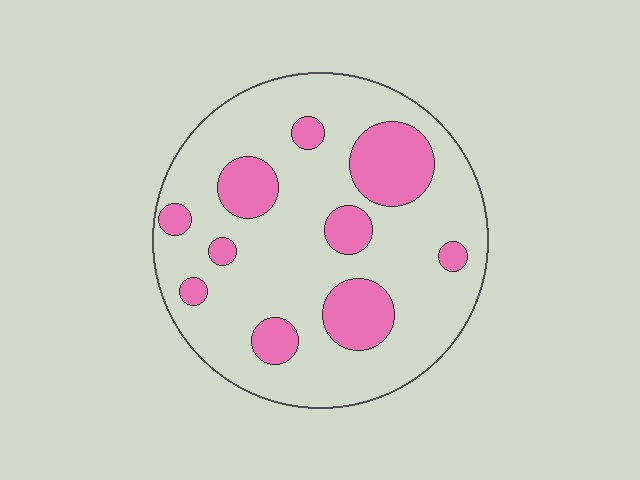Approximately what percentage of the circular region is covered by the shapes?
Approximately 25%.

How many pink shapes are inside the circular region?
10.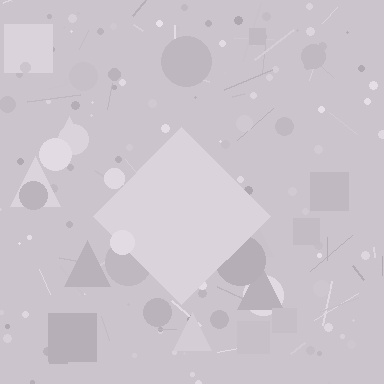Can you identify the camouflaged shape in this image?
The camouflaged shape is a diamond.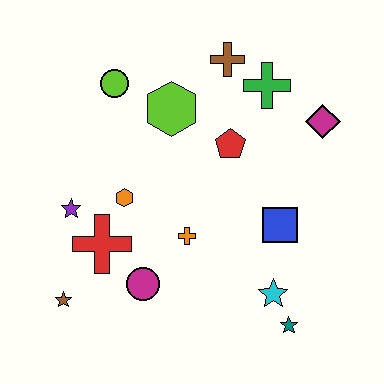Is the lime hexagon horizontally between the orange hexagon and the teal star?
Yes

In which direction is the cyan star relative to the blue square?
The cyan star is below the blue square.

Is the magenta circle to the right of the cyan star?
No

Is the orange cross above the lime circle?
No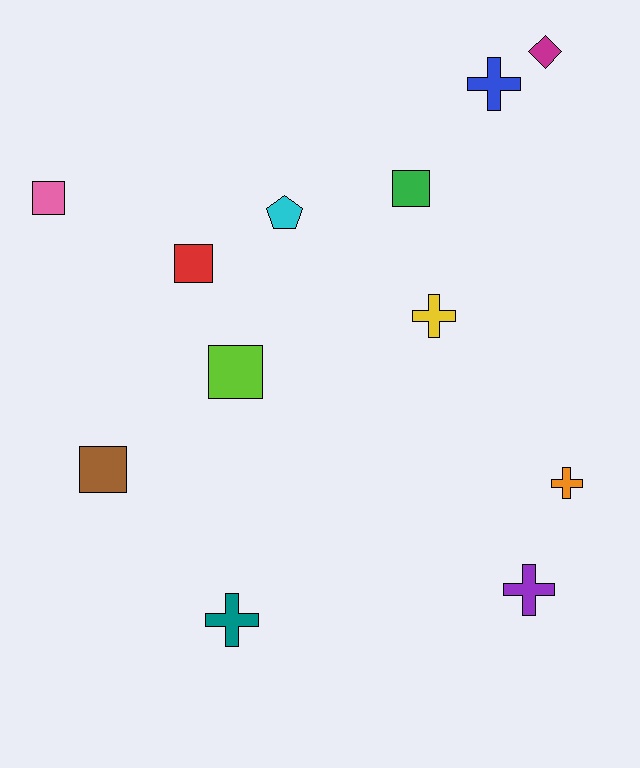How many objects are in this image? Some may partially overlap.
There are 12 objects.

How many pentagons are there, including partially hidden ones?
There is 1 pentagon.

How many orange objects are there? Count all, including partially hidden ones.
There is 1 orange object.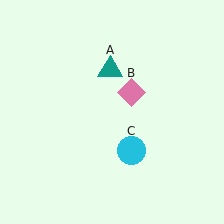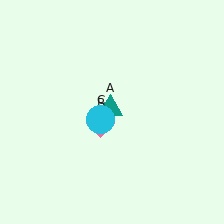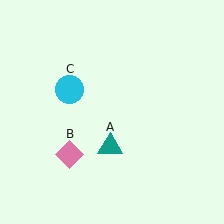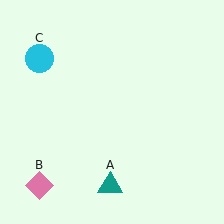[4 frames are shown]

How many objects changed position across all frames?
3 objects changed position: teal triangle (object A), pink diamond (object B), cyan circle (object C).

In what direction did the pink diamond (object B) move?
The pink diamond (object B) moved down and to the left.